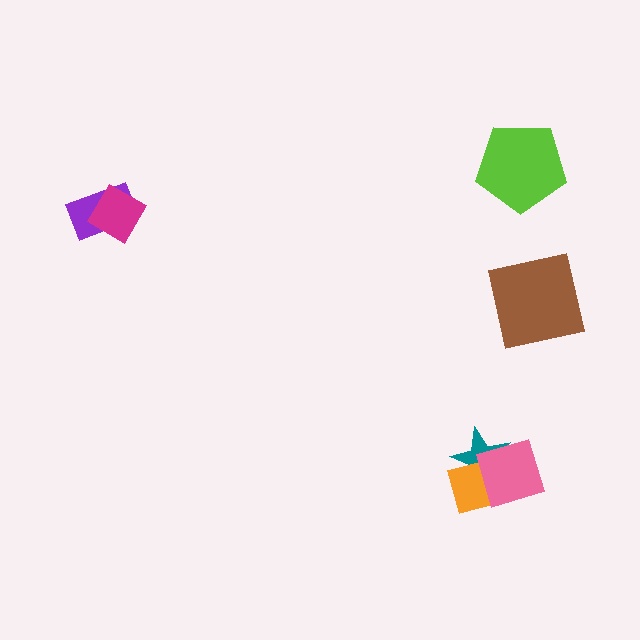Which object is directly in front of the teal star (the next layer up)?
The orange square is directly in front of the teal star.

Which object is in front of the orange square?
The pink diamond is in front of the orange square.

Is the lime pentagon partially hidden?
No, no other shape covers it.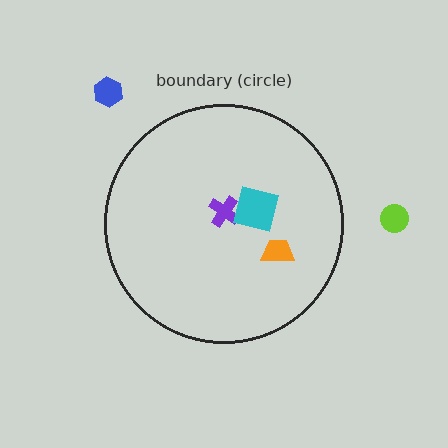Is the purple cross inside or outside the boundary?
Inside.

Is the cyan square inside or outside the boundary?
Inside.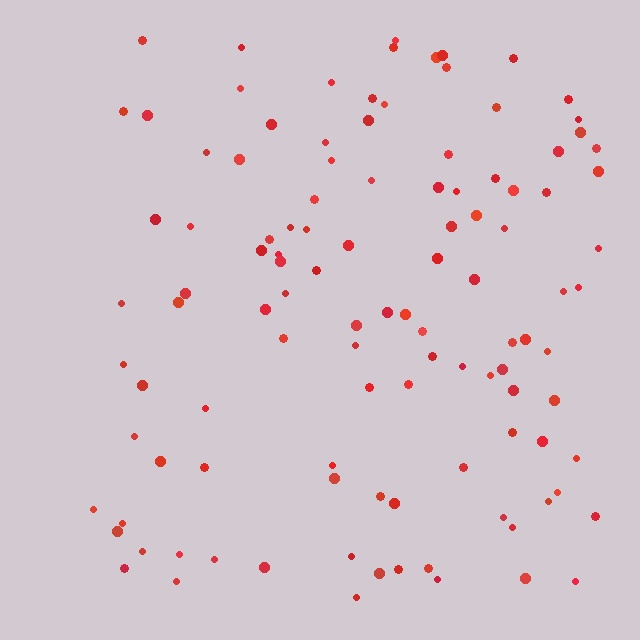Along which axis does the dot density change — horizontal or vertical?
Horizontal.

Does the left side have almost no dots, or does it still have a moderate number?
Still a moderate number, just noticeably fewer than the right.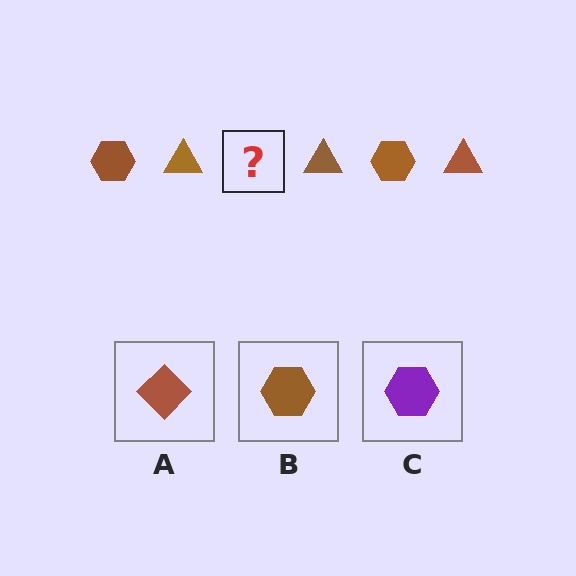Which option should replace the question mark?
Option B.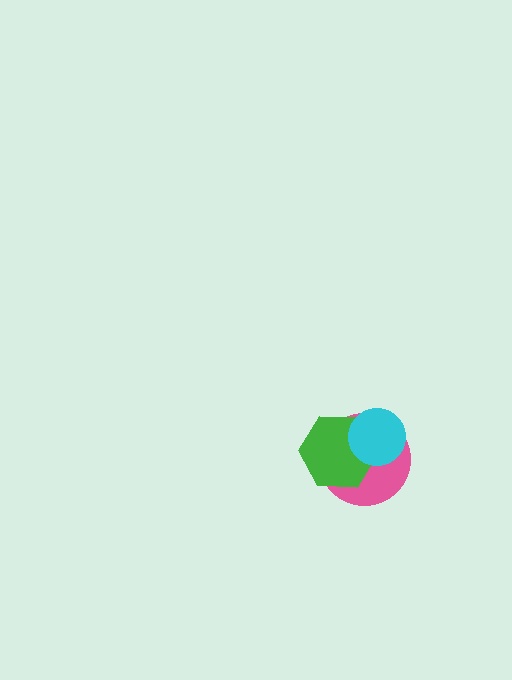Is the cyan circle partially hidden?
No, no other shape covers it.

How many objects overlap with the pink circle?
2 objects overlap with the pink circle.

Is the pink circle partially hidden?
Yes, it is partially covered by another shape.